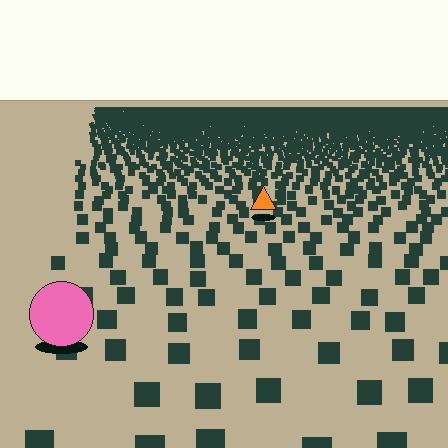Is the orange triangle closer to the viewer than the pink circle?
No. The pink circle is closer — you can tell from the texture gradient: the ground texture is coarser near it.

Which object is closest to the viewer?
The pink circle is closest. The texture marks near it are larger and more spread out.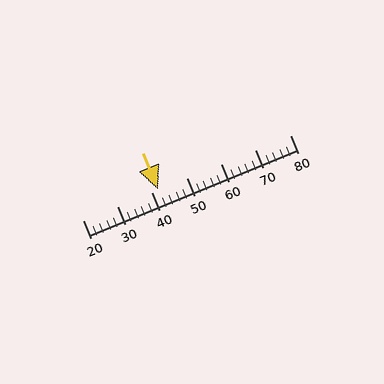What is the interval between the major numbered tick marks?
The major tick marks are spaced 10 units apart.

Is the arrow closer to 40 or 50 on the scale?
The arrow is closer to 40.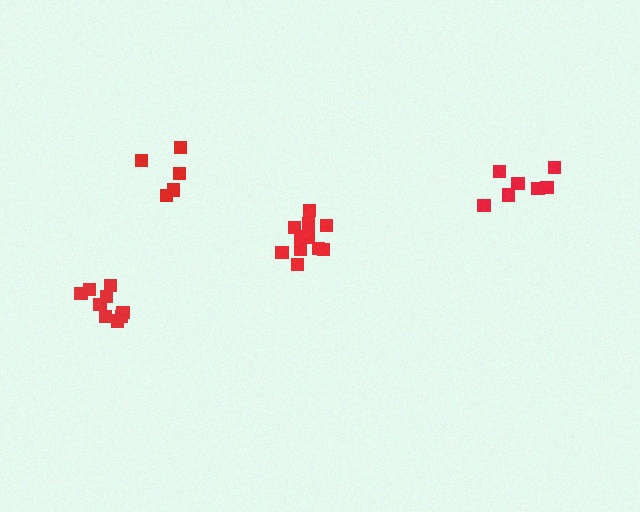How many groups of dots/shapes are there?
There are 4 groups.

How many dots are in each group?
Group 1: 11 dots, Group 2: 9 dots, Group 3: 5 dots, Group 4: 7 dots (32 total).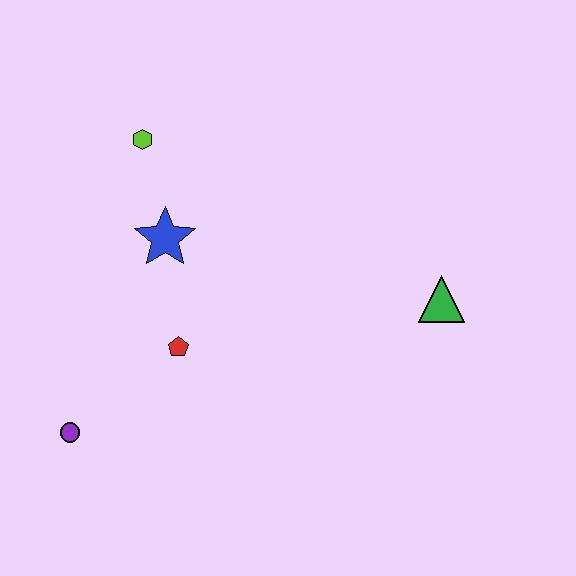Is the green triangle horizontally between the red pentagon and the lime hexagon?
No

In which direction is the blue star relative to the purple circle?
The blue star is above the purple circle.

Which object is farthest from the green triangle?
The purple circle is farthest from the green triangle.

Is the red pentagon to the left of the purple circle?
No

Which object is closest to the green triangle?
The red pentagon is closest to the green triangle.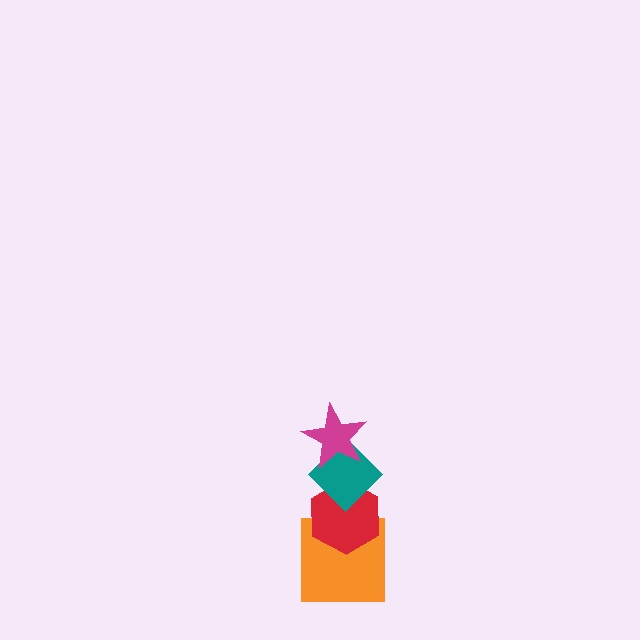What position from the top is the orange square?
The orange square is 4th from the top.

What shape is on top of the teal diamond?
The magenta star is on top of the teal diamond.